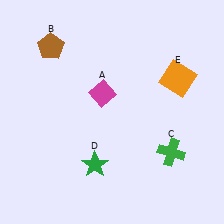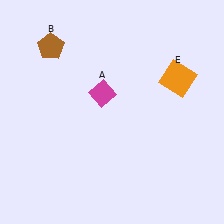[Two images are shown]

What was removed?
The green star (D), the green cross (C) were removed in Image 2.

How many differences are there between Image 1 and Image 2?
There are 2 differences between the two images.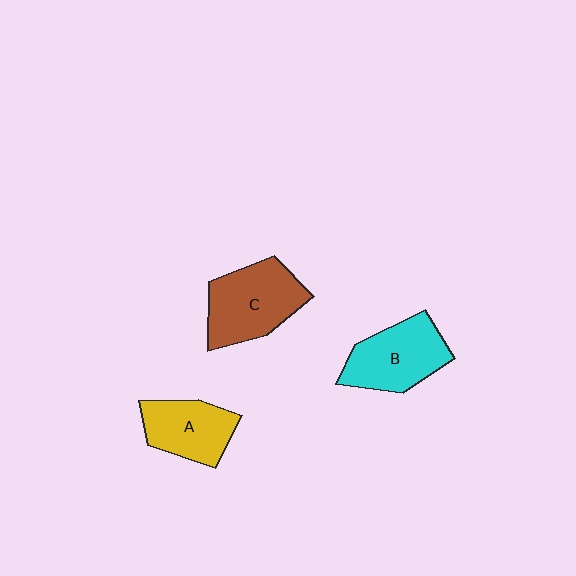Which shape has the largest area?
Shape C (brown).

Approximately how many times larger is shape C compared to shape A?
Approximately 1.3 times.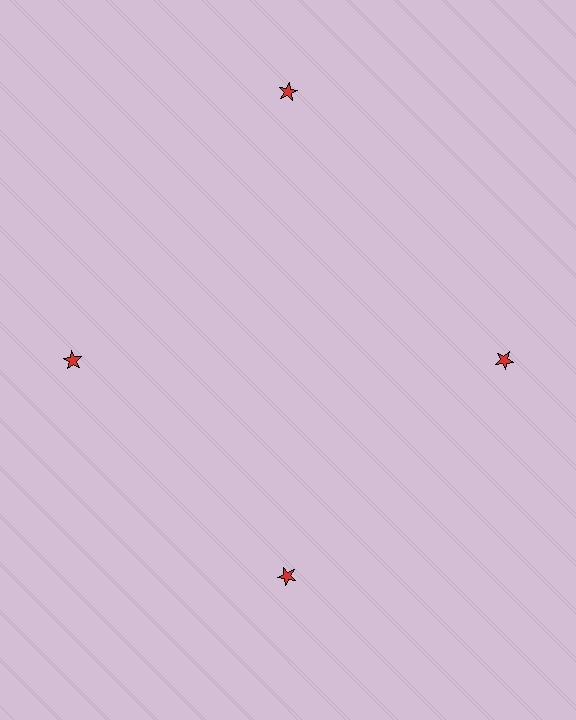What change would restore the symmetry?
The symmetry would be restored by moving it inward, back onto the ring so that all 4 stars sit at equal angles and equal distance from the center.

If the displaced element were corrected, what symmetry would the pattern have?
It would have 4-fold rotational symmetry — the pattern would map onto itself every 90 degrees.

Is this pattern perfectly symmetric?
No. The 4 red stars are arranged in a ring, but one element near the 12 o'clock position is pushed outward from the center, breaking the 4-fold rotational symmetry.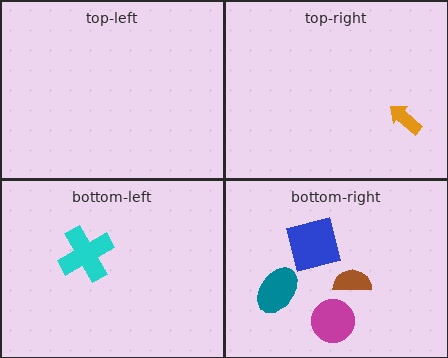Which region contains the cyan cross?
The bottom-left region.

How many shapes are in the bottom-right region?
4.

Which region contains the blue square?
The bottom-right region.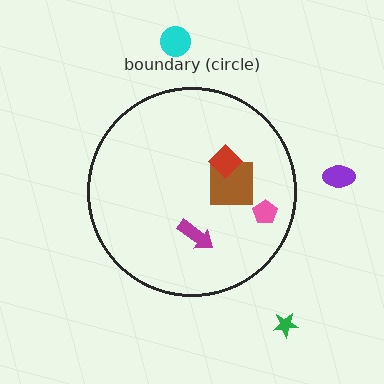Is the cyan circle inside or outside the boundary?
Outside.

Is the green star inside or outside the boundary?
Outside.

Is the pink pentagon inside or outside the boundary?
Inside.